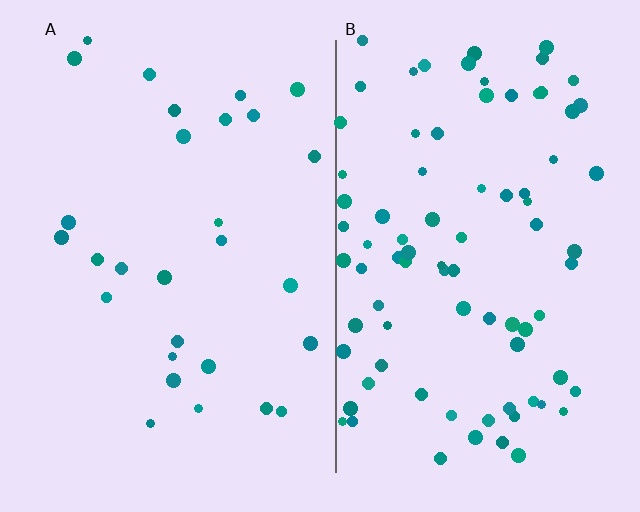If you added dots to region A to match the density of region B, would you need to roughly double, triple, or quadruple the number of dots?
Approximately triple.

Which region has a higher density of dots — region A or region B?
B (the right).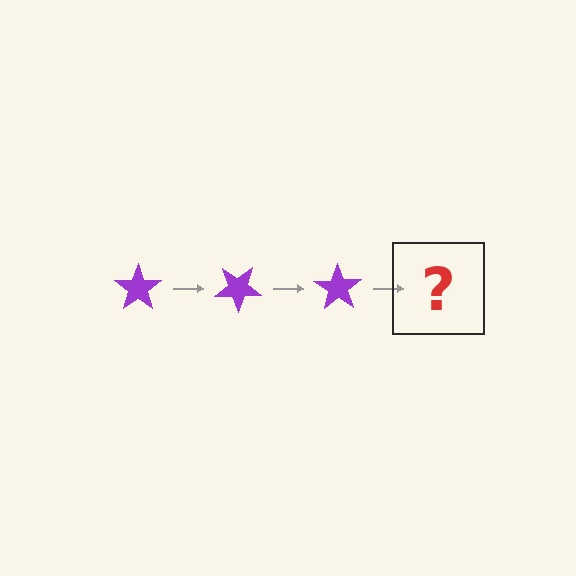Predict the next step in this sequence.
The next step is a purple star rotated 105 degrees.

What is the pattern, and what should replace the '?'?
The pattern is that the star rotates 35 degrees each step. The '?' should be a purple star rotated 105 degrees.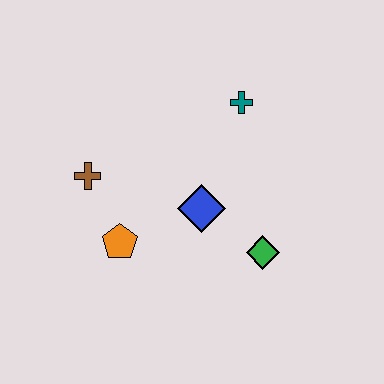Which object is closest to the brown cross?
The orange pentagon is closest to the brown cross.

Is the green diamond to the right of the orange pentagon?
Yes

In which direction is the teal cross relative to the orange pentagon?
The teal cross is above the orange pentagon.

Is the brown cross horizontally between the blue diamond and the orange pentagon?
No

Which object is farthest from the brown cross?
The green diamond is farthest from the brown cross.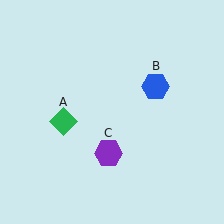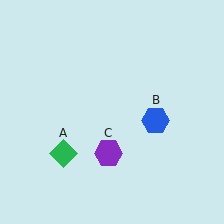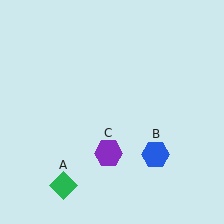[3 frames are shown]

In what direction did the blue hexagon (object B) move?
The blue hexagon (object B) moved down.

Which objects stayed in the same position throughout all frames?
Purple hexagon (object C) remained stationary.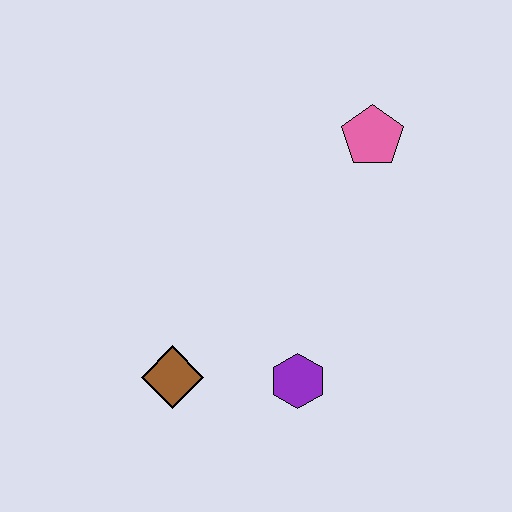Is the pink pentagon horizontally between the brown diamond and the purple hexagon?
No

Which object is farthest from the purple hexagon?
The pink pentagon is farthest from the purple hexagon.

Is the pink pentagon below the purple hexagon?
No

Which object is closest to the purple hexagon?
The brown diamond is closest to the purple hexagon.